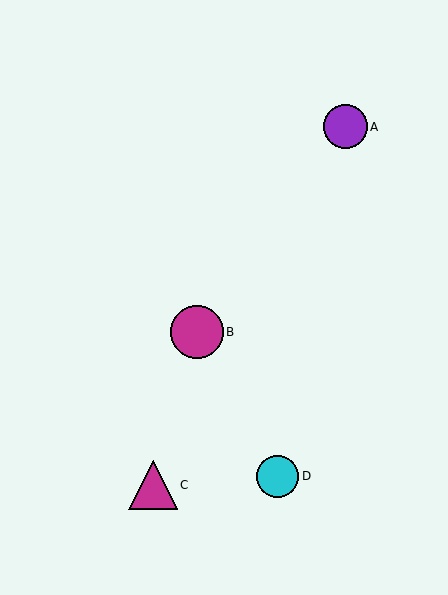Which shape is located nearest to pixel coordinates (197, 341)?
The magenta circle (labeled B) at (197, 332) is nearest to that location.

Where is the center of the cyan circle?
The center of the cyan circle is at (278, 476).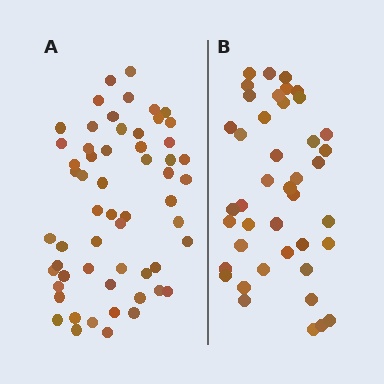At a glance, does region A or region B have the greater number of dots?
Region A (the left region) has more dots.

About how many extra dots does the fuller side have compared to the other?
Region A has approximately 15 more dots than region B.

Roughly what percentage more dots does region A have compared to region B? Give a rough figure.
About 40% more.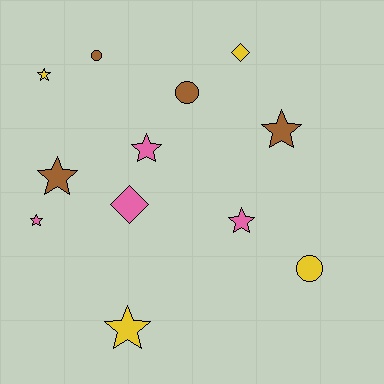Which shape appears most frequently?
Star, with 7 objects.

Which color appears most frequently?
Yellow, with 4 objects.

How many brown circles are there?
There are 2 brown circles.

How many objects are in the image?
There are 12 objects.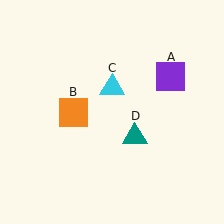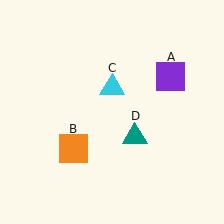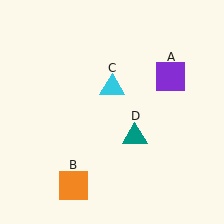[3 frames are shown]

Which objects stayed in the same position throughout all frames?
Purple square (object A) and cyan triangle (object C) and teal triangle (object D) remained stationary.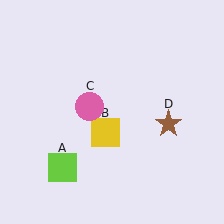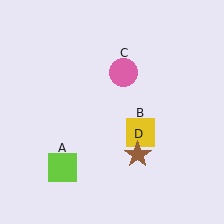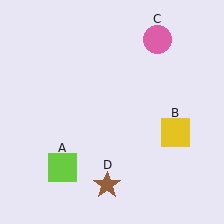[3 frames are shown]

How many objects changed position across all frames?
3 objects changed position: yellow square (object B), pink circle (object C), brown star (object D).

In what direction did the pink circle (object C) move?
The pink circle (object C) moved up and to the right.